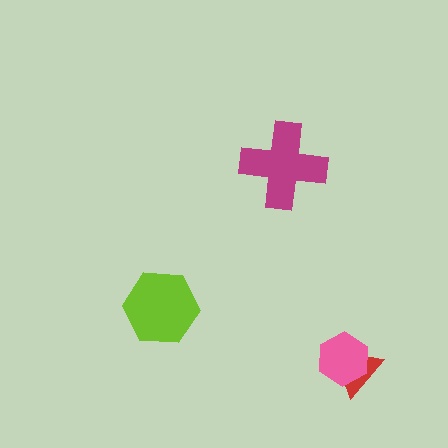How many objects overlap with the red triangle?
1 object overlaps with the red triangle.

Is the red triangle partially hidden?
Yes, it is partially covered by another shape.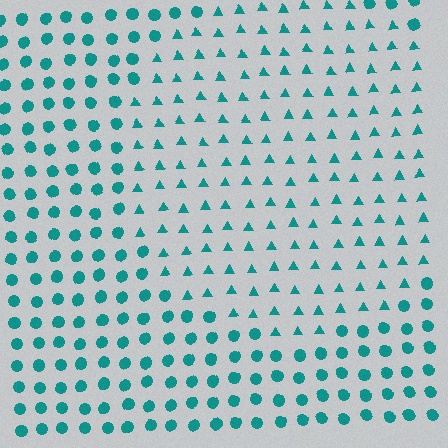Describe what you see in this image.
The image is filled with small teal elements arranged in a uniform grid. A circle-shaped region contains triangles, while the surrounding area contains circles. The boundary is defined purely by the change in element shape.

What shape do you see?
I see a circle.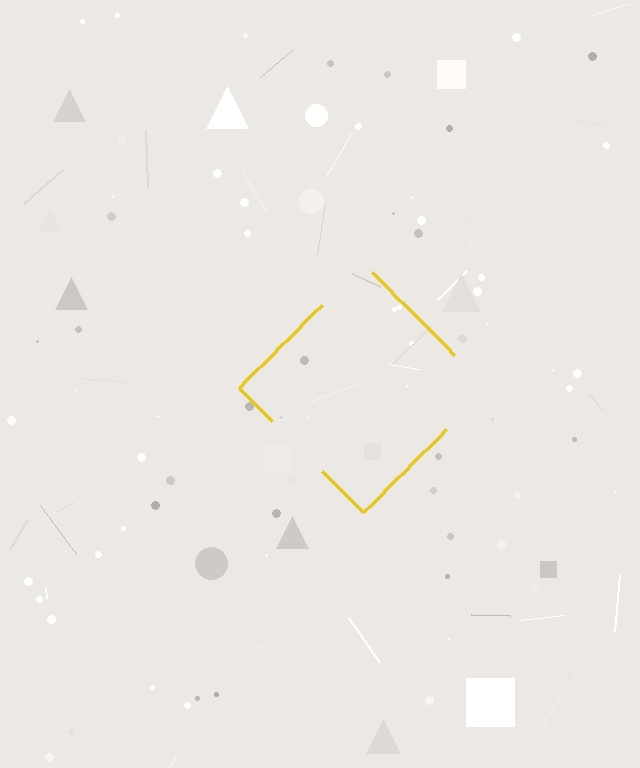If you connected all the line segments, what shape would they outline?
They would outline a diamond.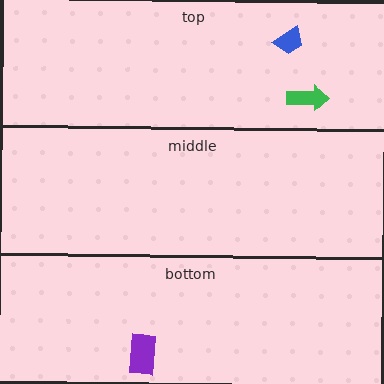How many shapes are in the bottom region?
1.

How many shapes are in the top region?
2.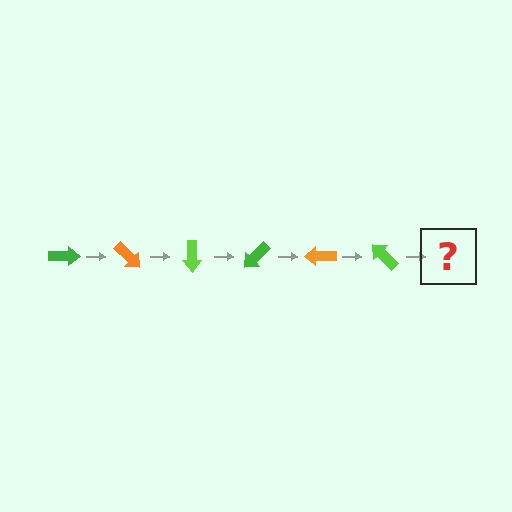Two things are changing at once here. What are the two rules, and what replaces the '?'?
The two rules are that it rotates 45 degrees each step and the color cycles through green, orange, and lime. The '?' should be a green arrow, rotated 270 degrees from the start.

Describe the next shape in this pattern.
It should be a green arrow, rotated 270 degrees from the start.